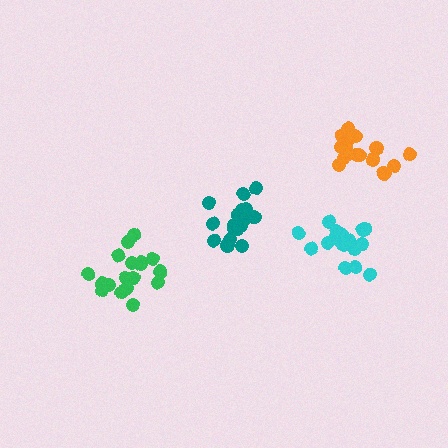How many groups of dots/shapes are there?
There are 4 groups.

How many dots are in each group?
Group 1: 20 dots, Group 2: 19 dots, Group 3: 18 dots, Group 4: 18 dots (75 total).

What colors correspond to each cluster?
The clusters are colored: teal, orange, cyan, green.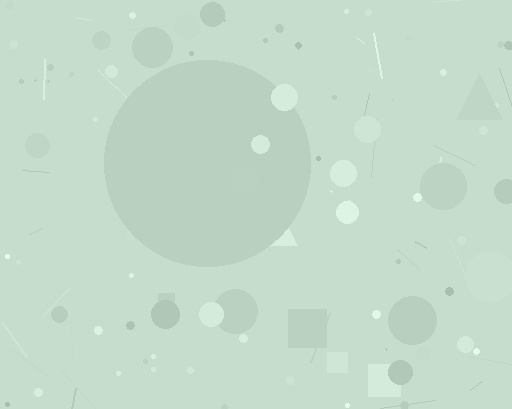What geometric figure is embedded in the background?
A circle is embedded in the background.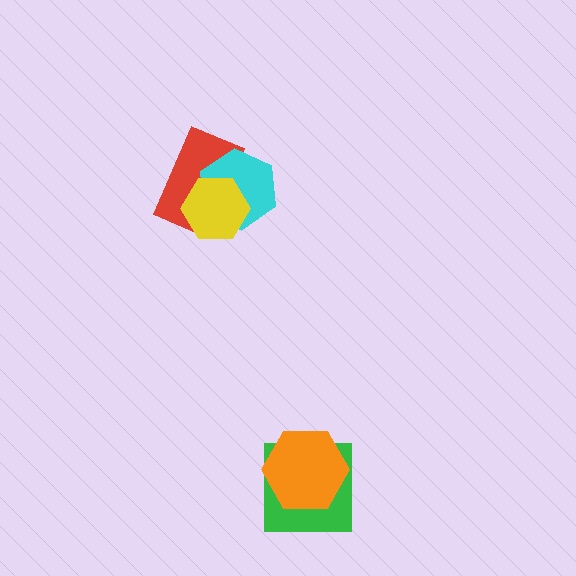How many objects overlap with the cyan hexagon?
2 objects overlap with the cyan hexagon.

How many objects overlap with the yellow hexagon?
2 objects overlap with the yellow hexagon.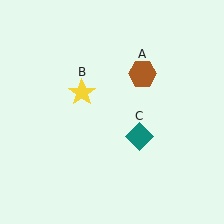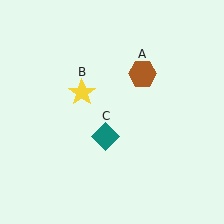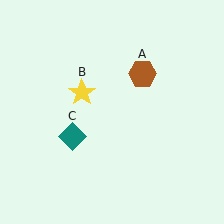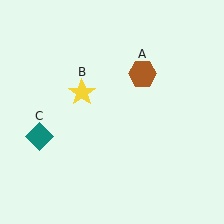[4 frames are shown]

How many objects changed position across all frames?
1 object changed position: teal diamond (object C).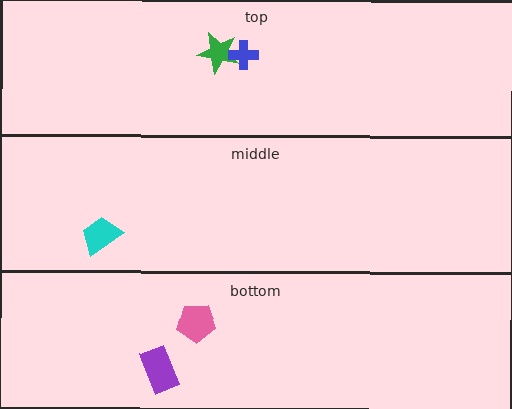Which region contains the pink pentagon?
The bottom region.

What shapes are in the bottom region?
The purple rectangle, the pink pentagon.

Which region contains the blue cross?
The top region.